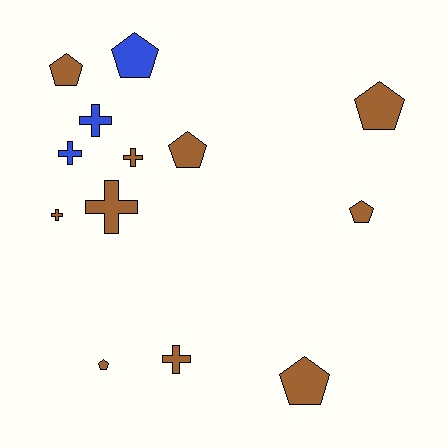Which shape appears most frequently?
Pentagon, with 7 objects.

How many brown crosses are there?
There are 4 brown crosses.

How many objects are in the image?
There are 13 objects.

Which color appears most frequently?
Brown, with 10 objects.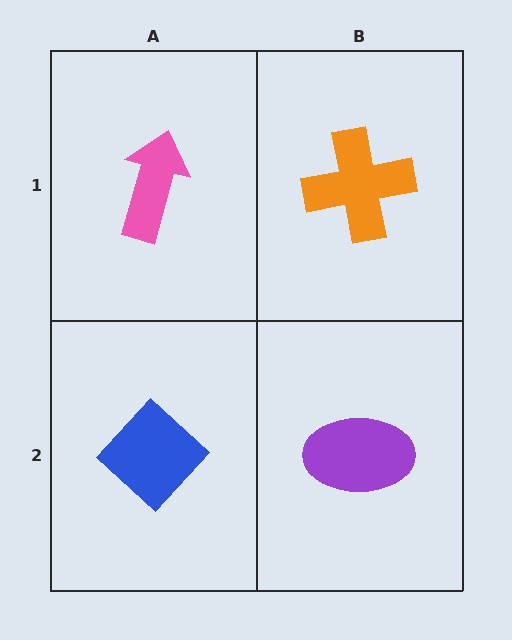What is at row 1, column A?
A pink arrow.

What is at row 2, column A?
A blue diamond.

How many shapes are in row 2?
2 shapes.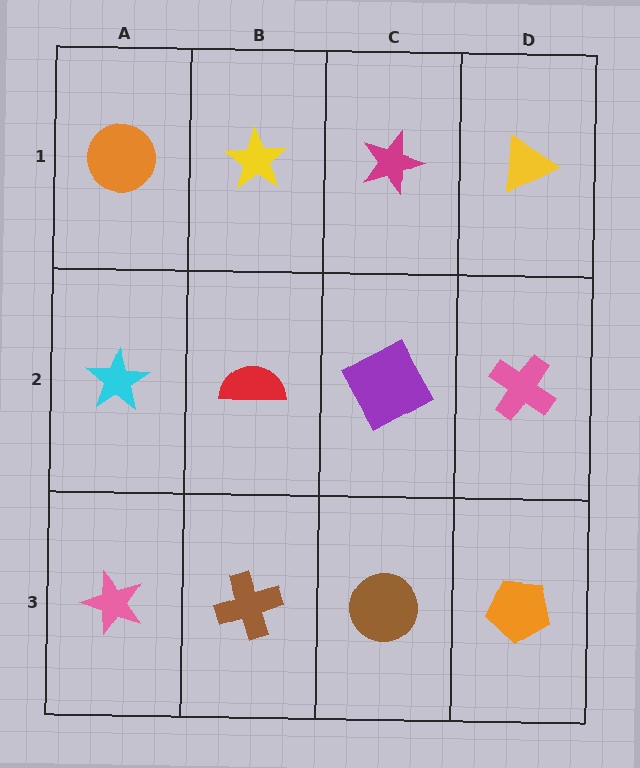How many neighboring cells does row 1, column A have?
2.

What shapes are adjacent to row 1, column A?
A cyan star (row 2, column A), a yellow star (row 1, column B).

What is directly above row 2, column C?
A magenta star.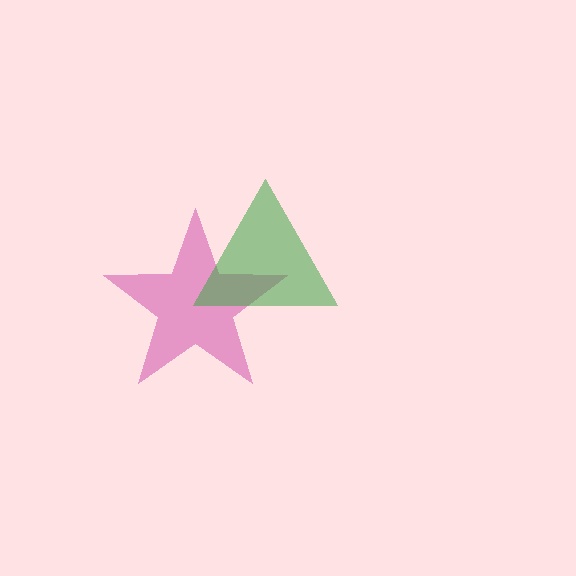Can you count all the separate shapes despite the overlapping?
Yes, there are 2 separate shapes.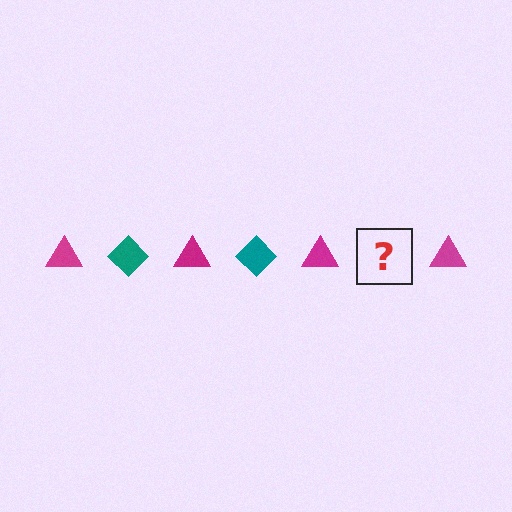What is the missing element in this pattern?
The missing element is a teal diamond.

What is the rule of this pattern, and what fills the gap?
The rule is that the pattern alternates between magenta triangle and teal diamond. The gap should be filled with a teal diamond.